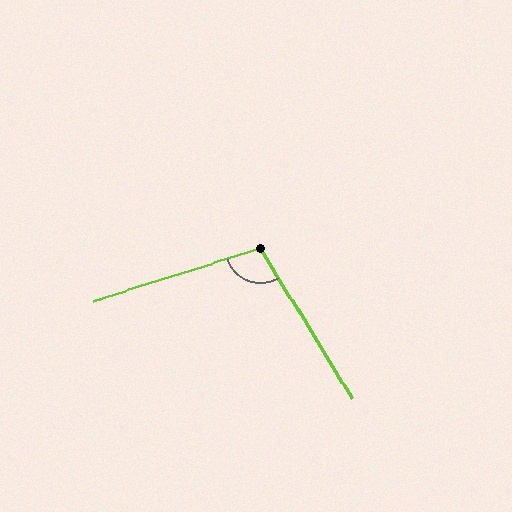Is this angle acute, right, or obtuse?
It is obtuse.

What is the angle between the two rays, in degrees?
Approximately 104 degrees.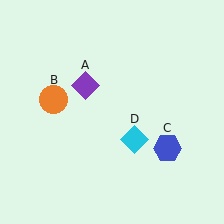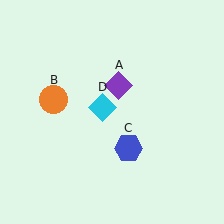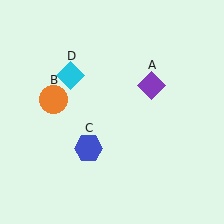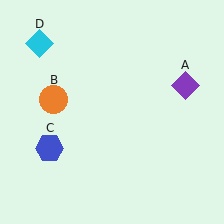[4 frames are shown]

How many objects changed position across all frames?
3 objects changed position: purple diamond (object A), blue hexagon (object C), cyan diamond (object D).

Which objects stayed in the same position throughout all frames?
Orange circle (object B) remained stationary.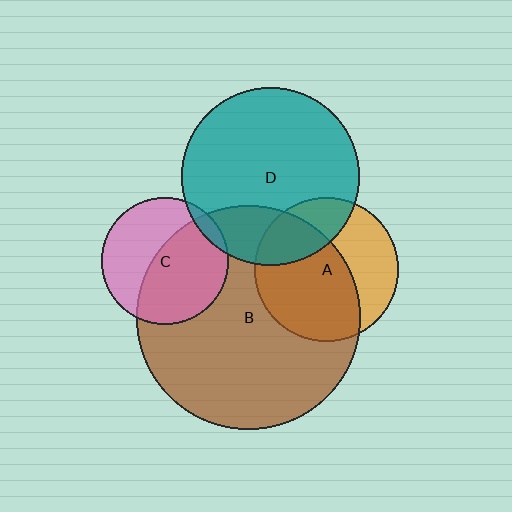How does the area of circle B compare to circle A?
Approximately 2.4 times.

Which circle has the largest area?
Circle B (brown).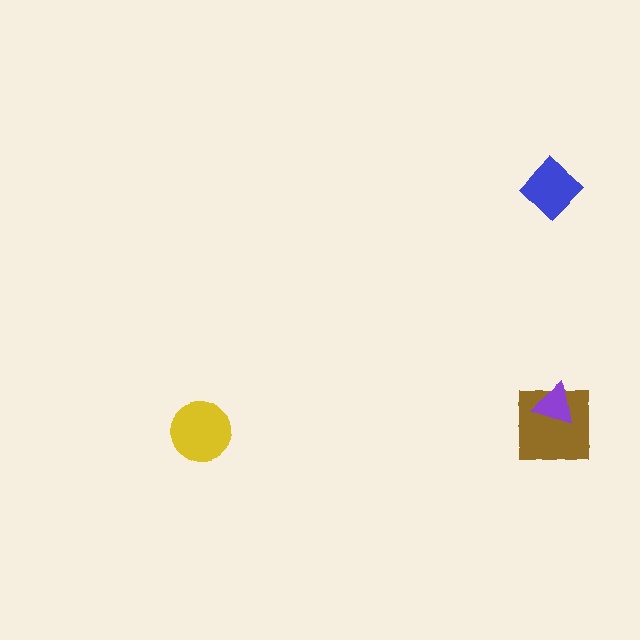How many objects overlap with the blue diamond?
0 objects overlap with the blue diamond.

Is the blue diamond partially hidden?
No, no other shape covers it.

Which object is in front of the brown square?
The purple triangle is in front of the brown square.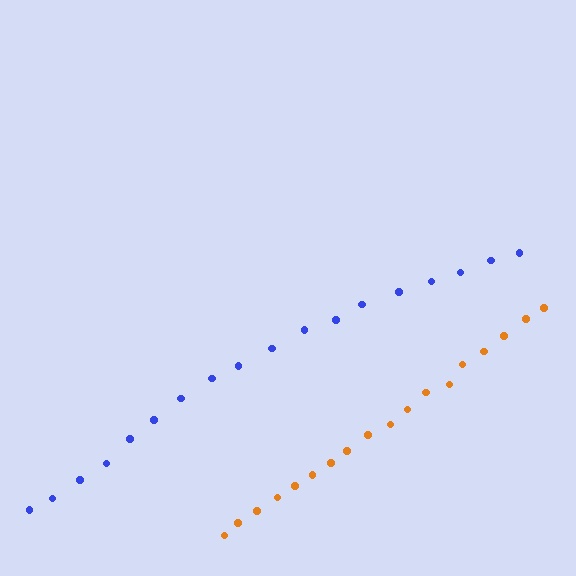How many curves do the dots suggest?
There are 2 distinct paths.